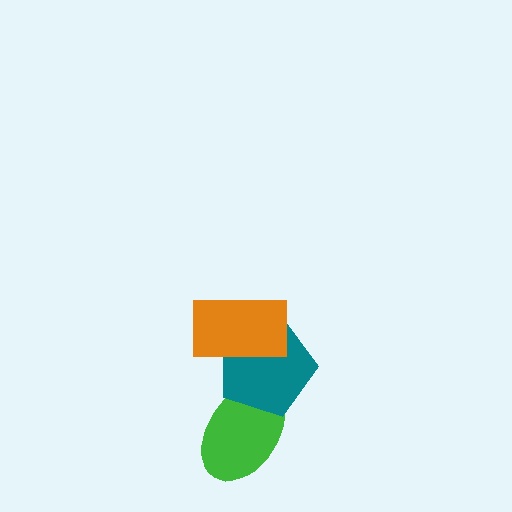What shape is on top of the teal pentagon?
The orange rectangle is on top of the teal pentagon.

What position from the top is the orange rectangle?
The orange rectangle is 1st from the top.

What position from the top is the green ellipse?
The green ellipse is 3rd from the top.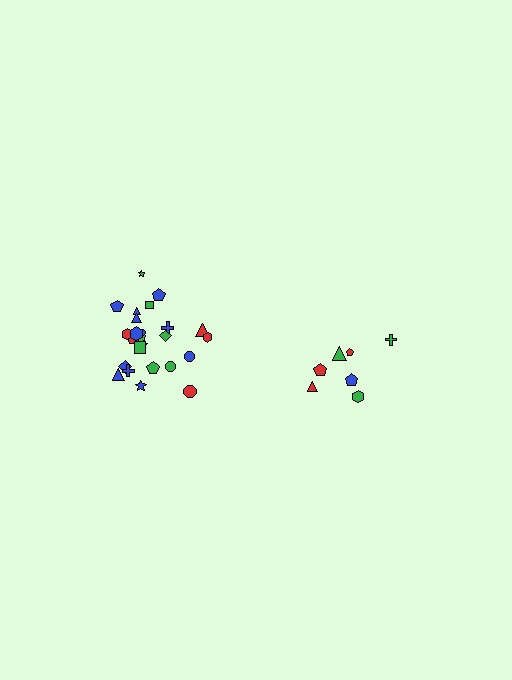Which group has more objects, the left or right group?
The left group.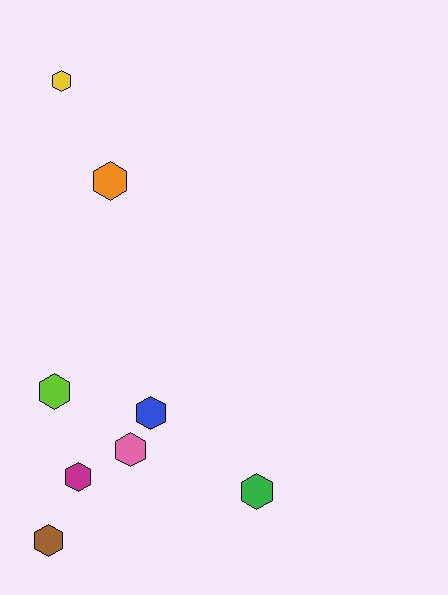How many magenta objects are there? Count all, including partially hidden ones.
There is 1 magenta object.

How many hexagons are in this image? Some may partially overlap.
There are 8 hexagons.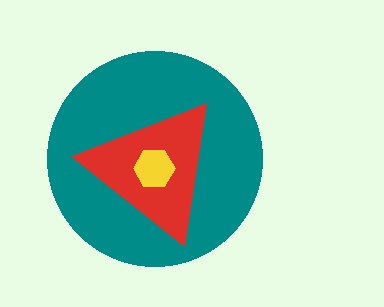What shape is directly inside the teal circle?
The red triangle.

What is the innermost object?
The yellow hexagon.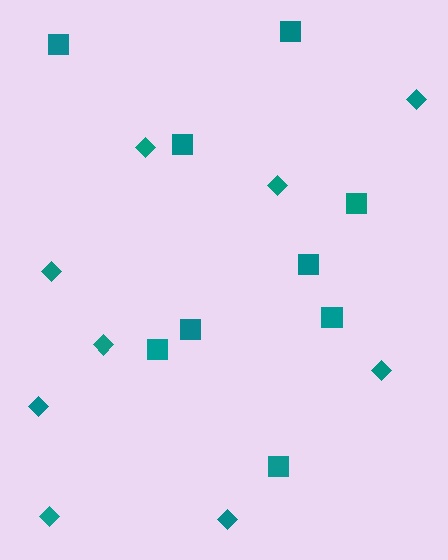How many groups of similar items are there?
There are 2 groups: one group of squares (9) and one group of diamonds (9).